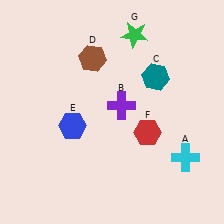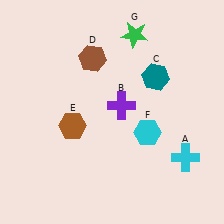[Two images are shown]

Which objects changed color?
E changed from blue to brown. F changed from red to cyan.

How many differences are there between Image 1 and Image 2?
There are 2 differences between the two images.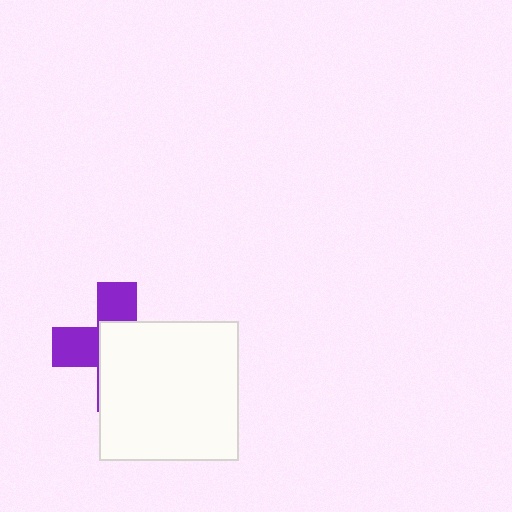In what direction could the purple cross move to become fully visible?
The purple cross could move toward the upper-left. That would shift it out from behind the white square entirely.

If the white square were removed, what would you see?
You would see the complete purple cross.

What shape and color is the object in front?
The object in front is a white square.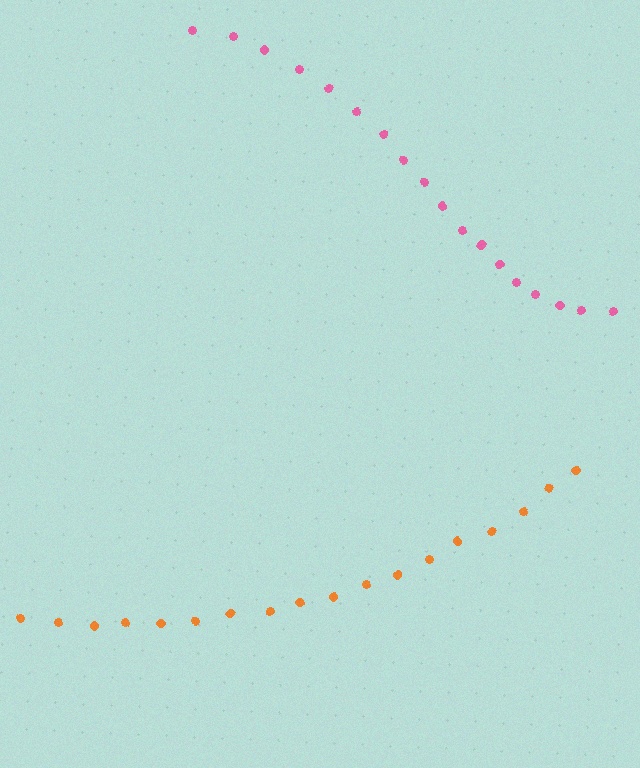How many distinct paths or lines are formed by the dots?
There are 2 distinct paths.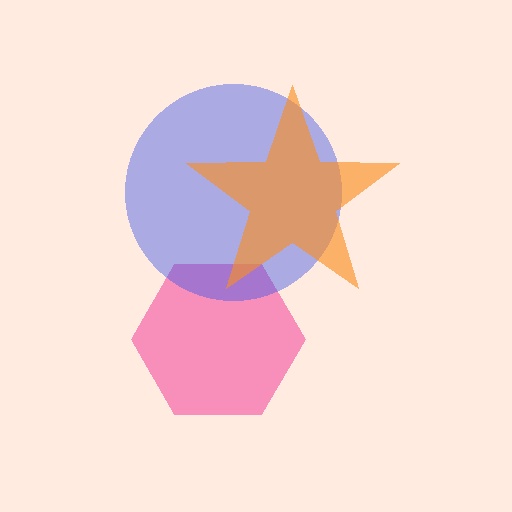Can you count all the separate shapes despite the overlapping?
Yes, there are 3 separate shapes.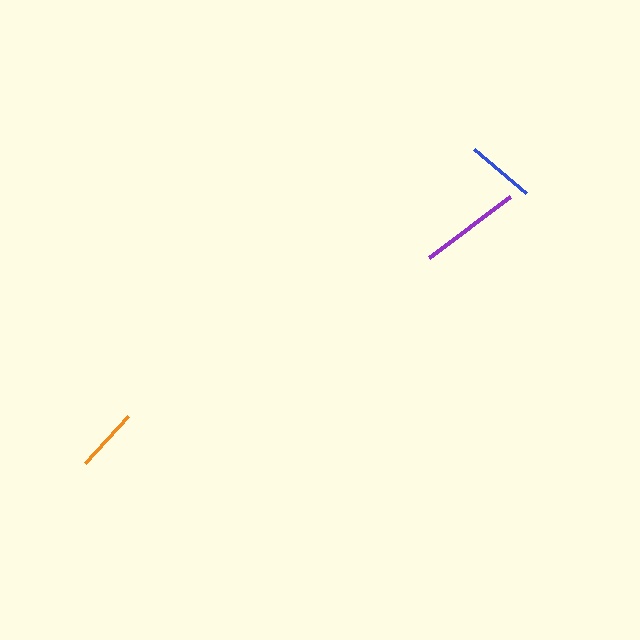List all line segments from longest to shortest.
From longest to shortest: purple, blue, orange.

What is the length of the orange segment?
The orange segment is approximately 63 pixels long.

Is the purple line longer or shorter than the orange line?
The purple line is longer than the orange line.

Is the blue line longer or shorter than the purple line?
The purple line is longer than the blue line.